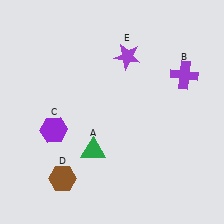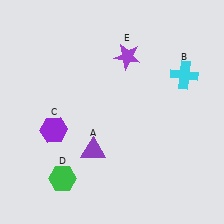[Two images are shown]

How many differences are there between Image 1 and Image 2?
There are 3 differences between the two images.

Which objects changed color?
A changed from green to purple. B changed from purple to cyan. D changed from brown to green.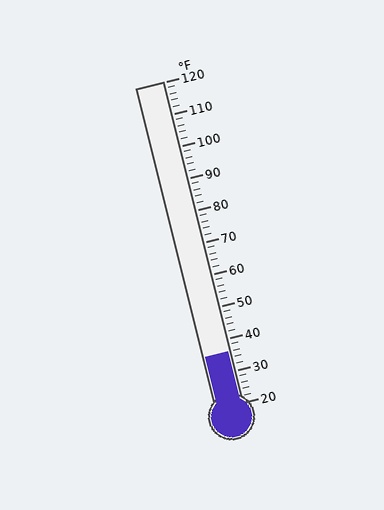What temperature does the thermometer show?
The thermometer shows approximately 36°F.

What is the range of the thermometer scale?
The thermometer scale ranges from 20°F to 120°F.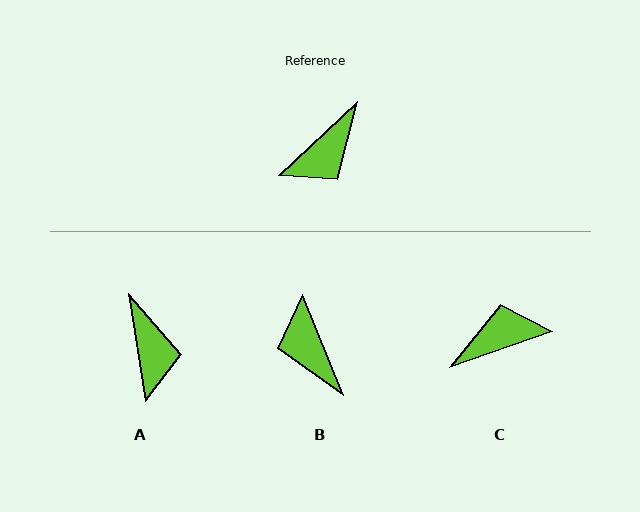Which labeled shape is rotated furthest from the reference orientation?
C, about 156 degrees away.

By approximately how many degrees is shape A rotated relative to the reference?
Approximately 56 degrees counter-clockwise.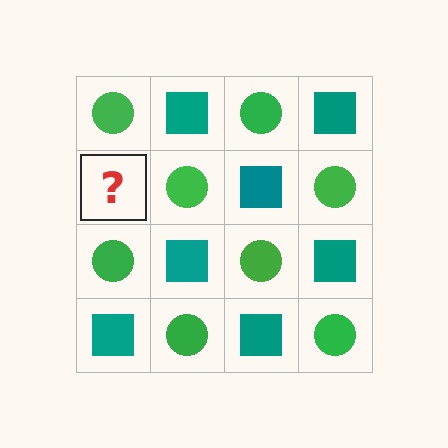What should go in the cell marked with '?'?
The missing cell should contain a teal square.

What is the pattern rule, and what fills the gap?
The rule is that it alternates green circle and teal square in a checkerboard pattern. The gap should be filled with a teal square.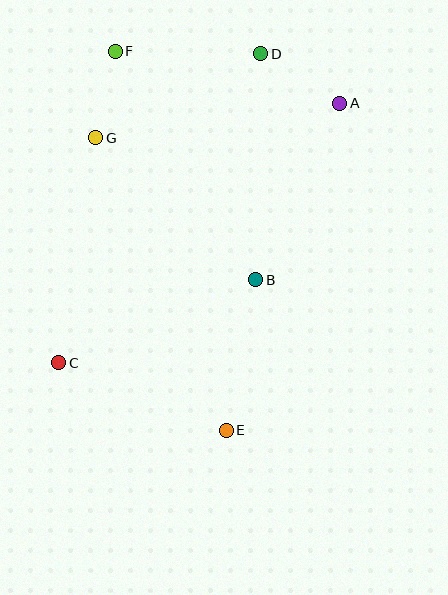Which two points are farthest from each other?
Points E and F are farthest from each other.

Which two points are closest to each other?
Points F and G are closest to each other.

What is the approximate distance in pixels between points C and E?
The distance between C and E is approximately 181 pixels.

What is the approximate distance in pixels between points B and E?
The distance between B and E is approximately 154 pixels.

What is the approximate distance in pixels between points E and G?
The distance between E and G is approximately 321 pixels.